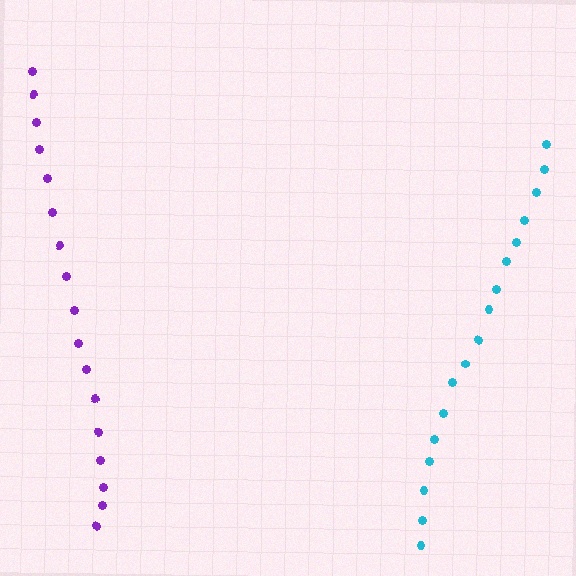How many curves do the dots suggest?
There are 2 distinct paths.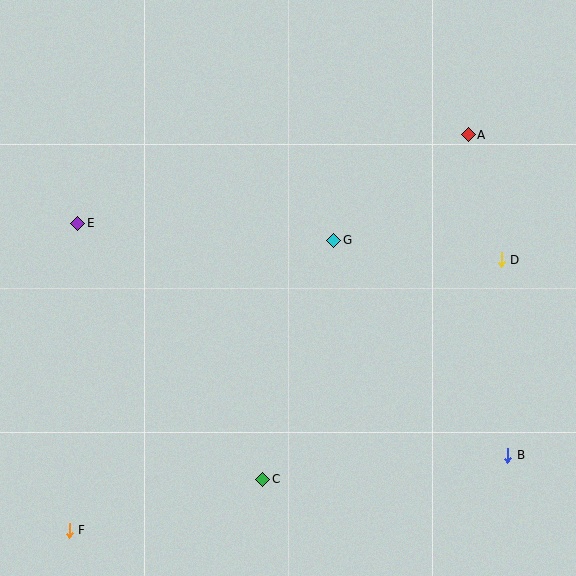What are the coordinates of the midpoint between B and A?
The midpoint between B and A is at (488, 295).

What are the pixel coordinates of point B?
Point B is at (508, 455).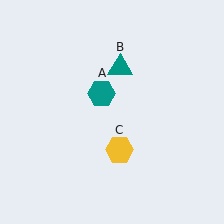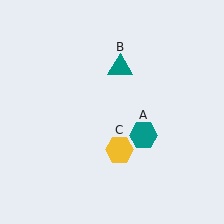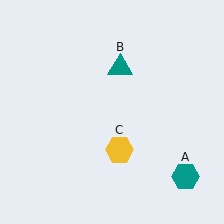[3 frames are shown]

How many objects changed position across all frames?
1 object changed position: teal hexagon (object A).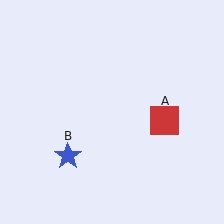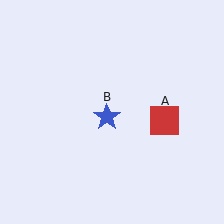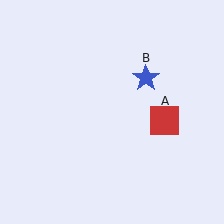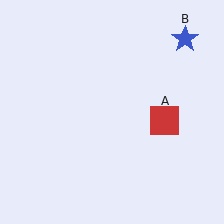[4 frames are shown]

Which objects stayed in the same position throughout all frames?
Red square (object A) remained stationary.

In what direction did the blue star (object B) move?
The blue star (object B) moved up and to the right.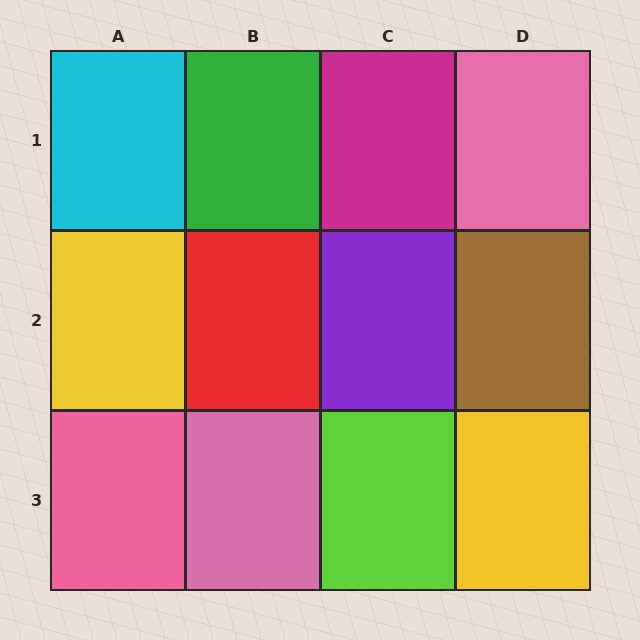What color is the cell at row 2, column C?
Purple.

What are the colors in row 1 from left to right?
Cyan, green, magenta, pink.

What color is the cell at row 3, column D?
Yellow.